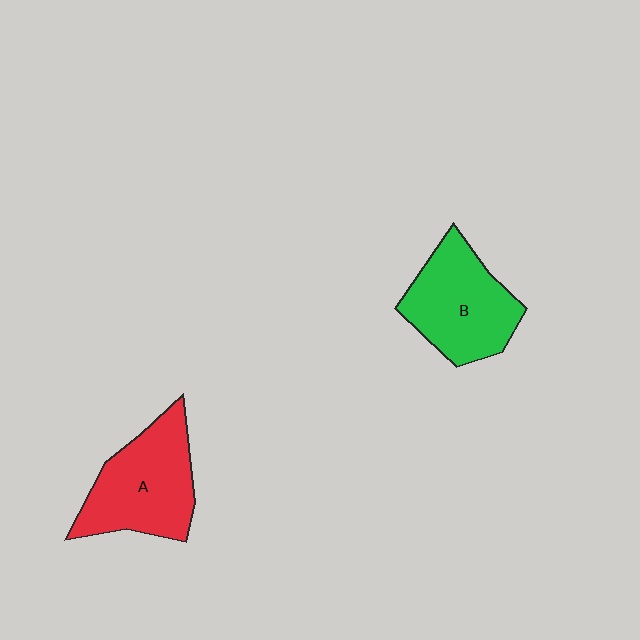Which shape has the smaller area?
Shape B (green).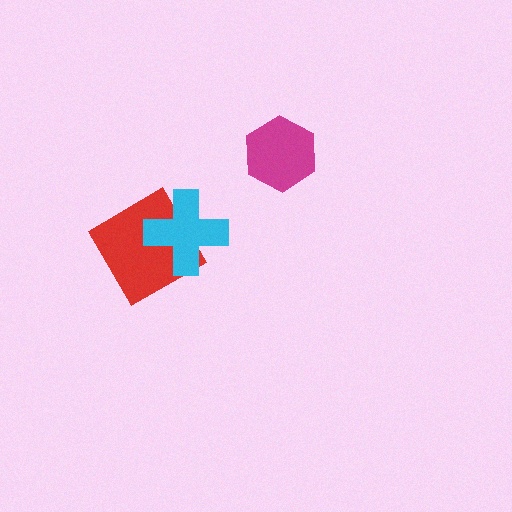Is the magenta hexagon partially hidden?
No, no other shape covers it.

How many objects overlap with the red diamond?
1 object overlaps with the red diamond.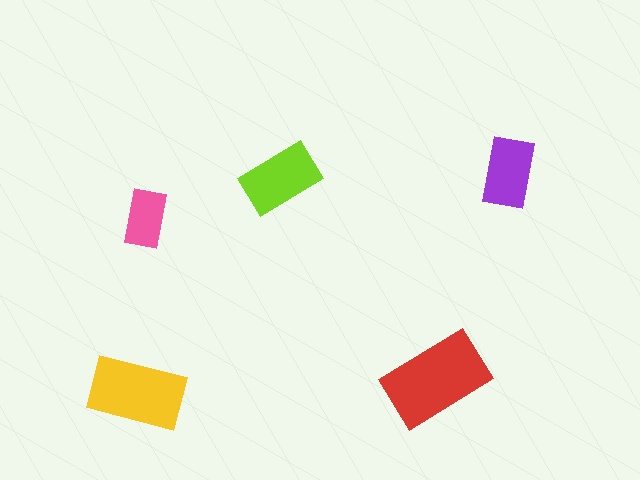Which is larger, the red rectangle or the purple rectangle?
The red one.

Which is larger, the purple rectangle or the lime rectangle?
The lime one.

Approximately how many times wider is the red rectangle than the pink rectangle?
About 2 times wider.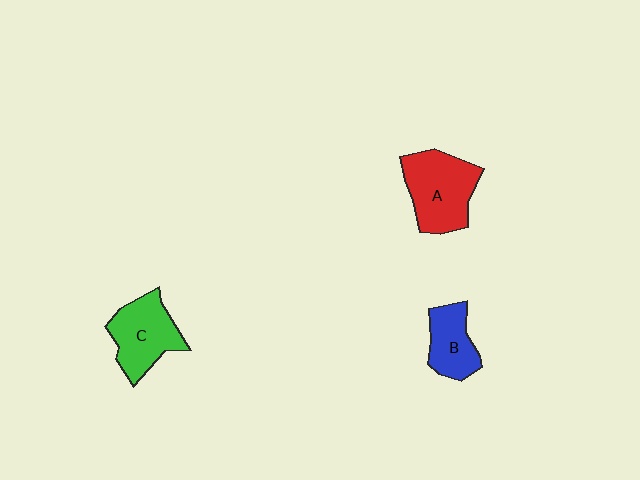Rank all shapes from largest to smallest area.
From largest to smallest: A (red), C (green), B (blue).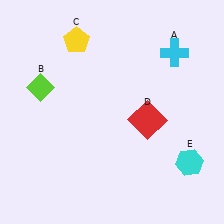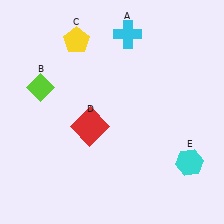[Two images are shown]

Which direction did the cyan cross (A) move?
The cyan cross (A) moved left.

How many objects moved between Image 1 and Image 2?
2 objects moved between the two images.